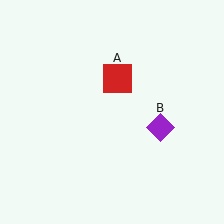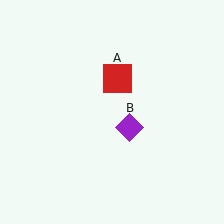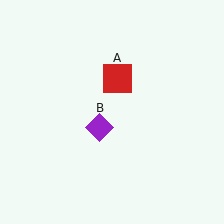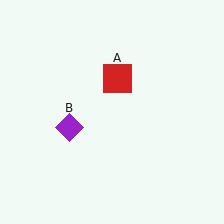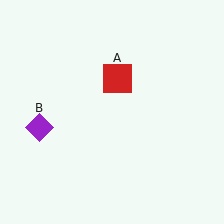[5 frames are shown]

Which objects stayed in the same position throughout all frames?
Red square (object A) remained stationary.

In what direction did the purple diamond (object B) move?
The purple diamond (object B) moved left.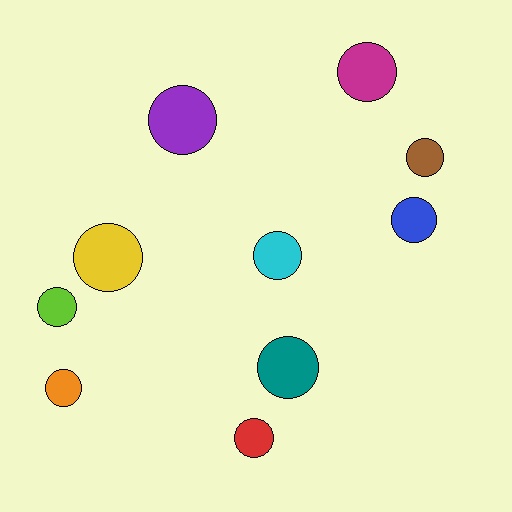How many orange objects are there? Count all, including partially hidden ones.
There is 1 orange object.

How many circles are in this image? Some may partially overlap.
There are 10 circles.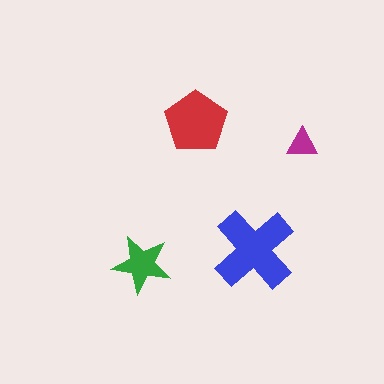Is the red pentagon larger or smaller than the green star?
Larger.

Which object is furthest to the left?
The green star is leftmost.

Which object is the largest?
The blue cross.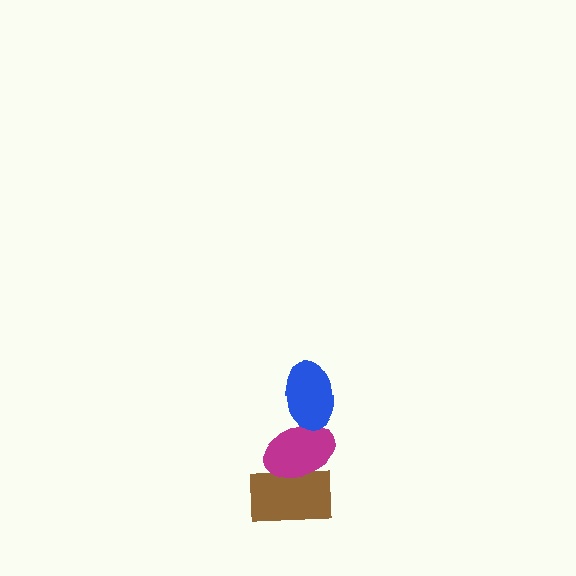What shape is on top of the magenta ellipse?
The blue ellipse is on top of the magenta ellipse.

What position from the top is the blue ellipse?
The blue ellipse is 1st from the top.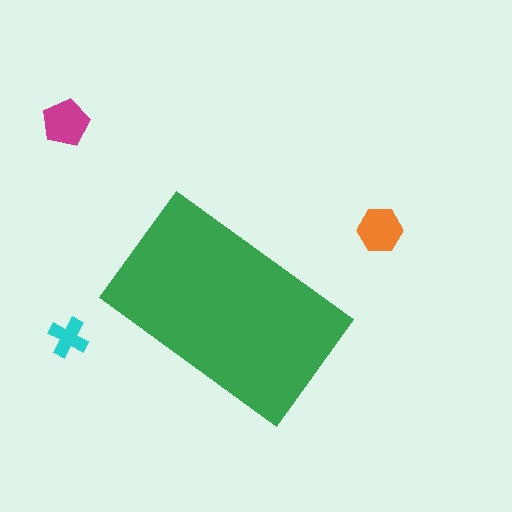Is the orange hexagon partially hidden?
No, the orange hexagon is fully visible.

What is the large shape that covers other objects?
A green rectangle.